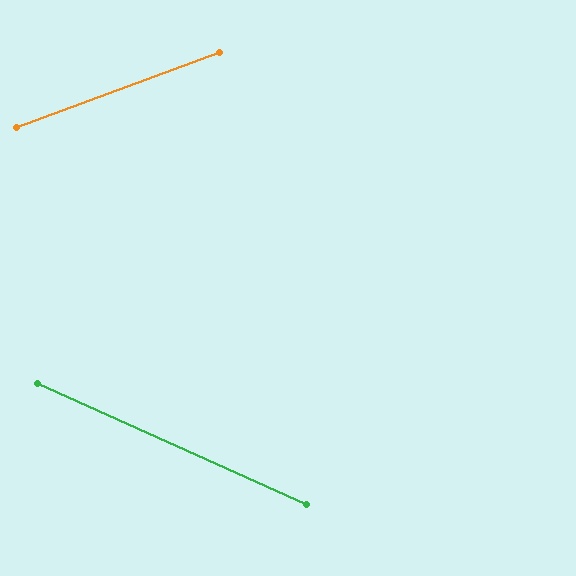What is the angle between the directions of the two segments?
Approximately 45 degrees.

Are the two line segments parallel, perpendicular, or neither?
Neither parallel nor perpendicular — they differ by about 45°.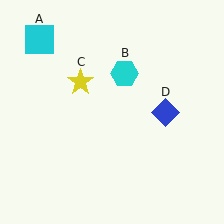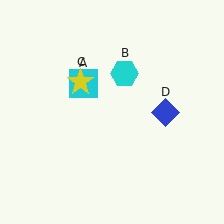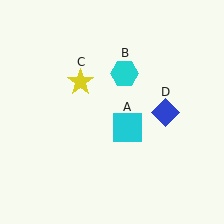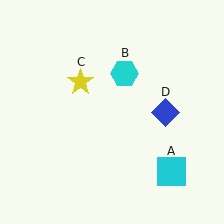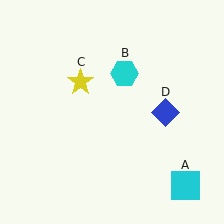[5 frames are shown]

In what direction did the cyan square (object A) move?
The cyan square (object A) moved down and to the right.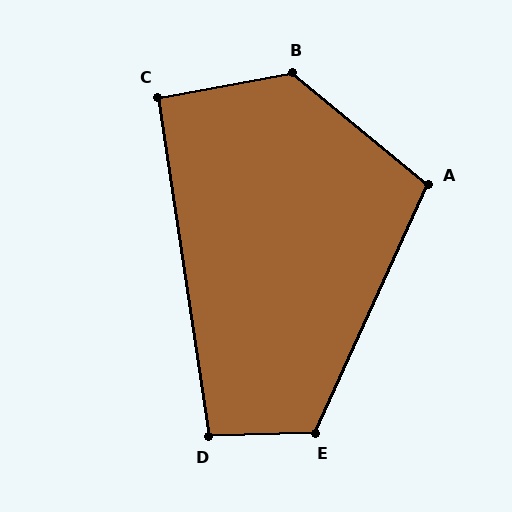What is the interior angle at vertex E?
Approximately 116 degrees (obtuse).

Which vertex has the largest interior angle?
B, at approximately 130 degrees.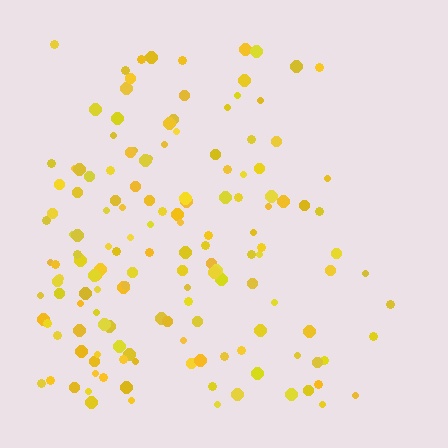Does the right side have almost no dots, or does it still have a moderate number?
Still a moderate number, just noticeably fewer than the left.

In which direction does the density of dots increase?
From right to left, with the left side densest.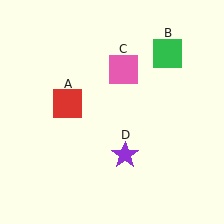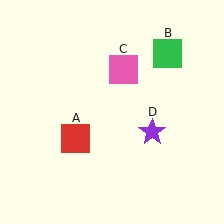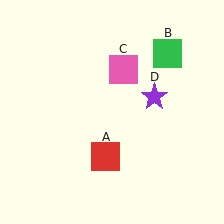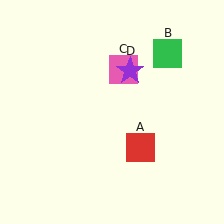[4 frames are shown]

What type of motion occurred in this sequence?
The red square (object A), purple star (object D) rotated counterclockwise around the center of the scene.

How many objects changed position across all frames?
2 objects changed position: red square (object A), purple star (object D).